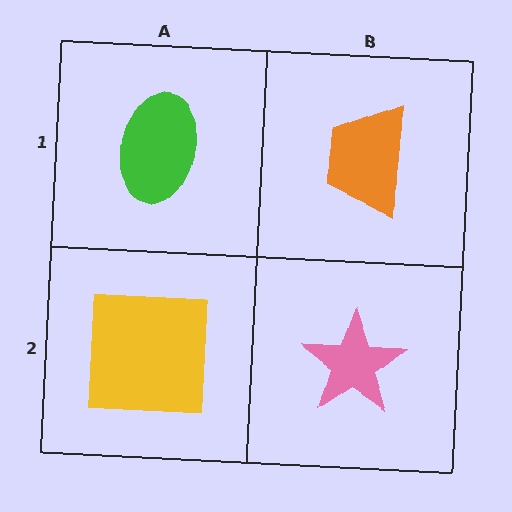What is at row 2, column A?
A yellow square.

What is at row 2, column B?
A pink star.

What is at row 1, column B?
An orange trapezoid.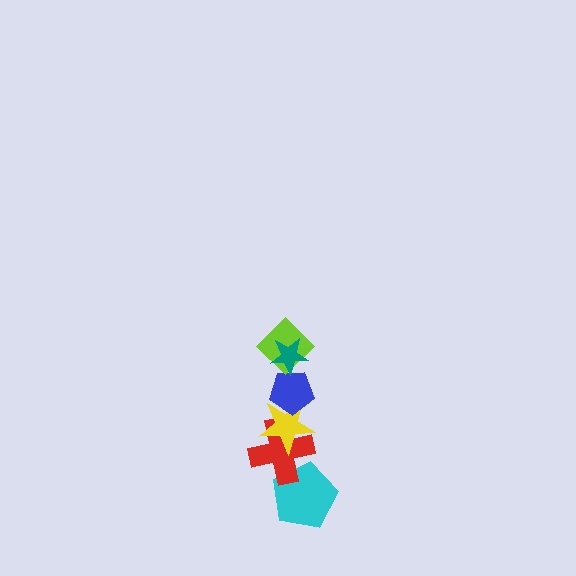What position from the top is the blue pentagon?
The blue pentagon is 3rd from the top.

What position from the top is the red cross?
The red cross is 5th from the top.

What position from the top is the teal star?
The teal star is 1st from the top.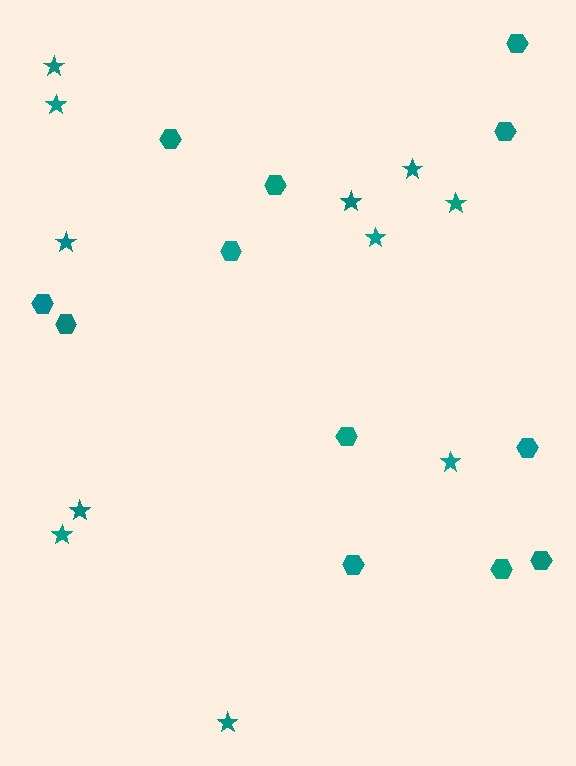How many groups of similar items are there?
There are 2 groups: one group of hexagons (12) and one group of stars (11).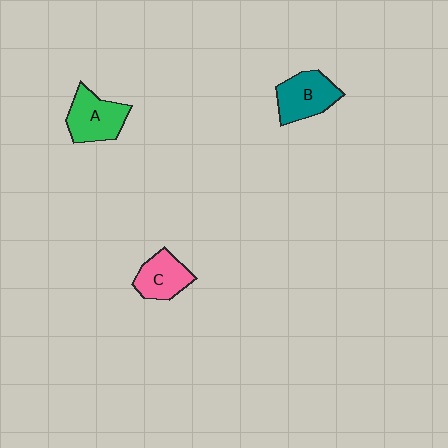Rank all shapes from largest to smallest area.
From largest to smallest: A (green), B (teal), C (pink).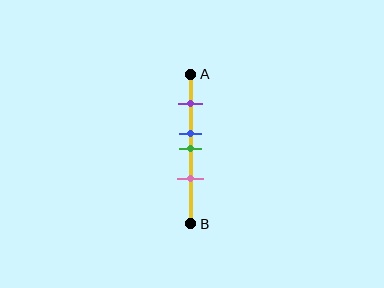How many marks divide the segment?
There are 4 marks dividing the segment.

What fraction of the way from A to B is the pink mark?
The pink mark is approximately 70% (0.7) of the way from A to B.